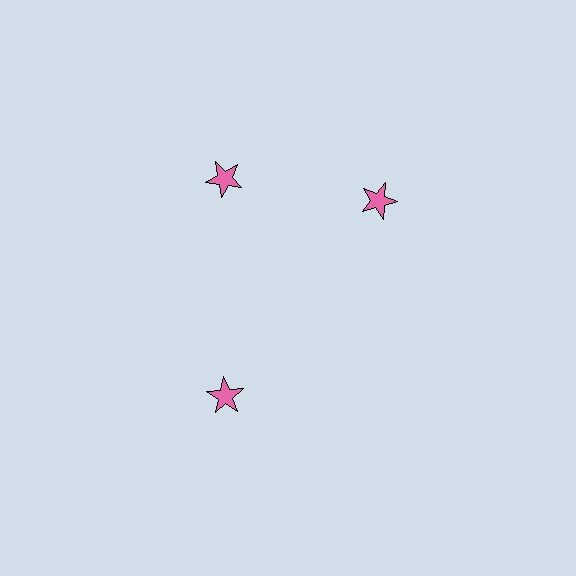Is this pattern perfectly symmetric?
No. The 3 pink stars are arranged in a ring, but one element near the 3 o'clock position is rotated out of alignment along the ring, breaking the 3-fold rotational symmetry.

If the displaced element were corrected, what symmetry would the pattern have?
It would have 3-fold rotational symmetry — the pattern would map onto itself every 120 degrees.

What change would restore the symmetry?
The symmetry would be restored by rotating it back into even spacing with its neighbors so that all 3 stars sit at equal angles and equal distance from the center.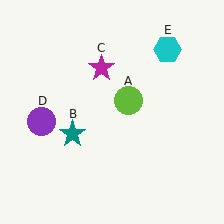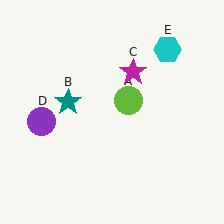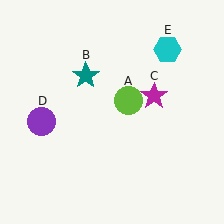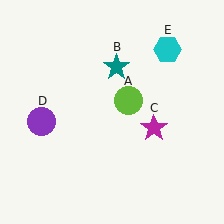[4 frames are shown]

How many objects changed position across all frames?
2 objects changed position: teal star (object B), magenta star (object C).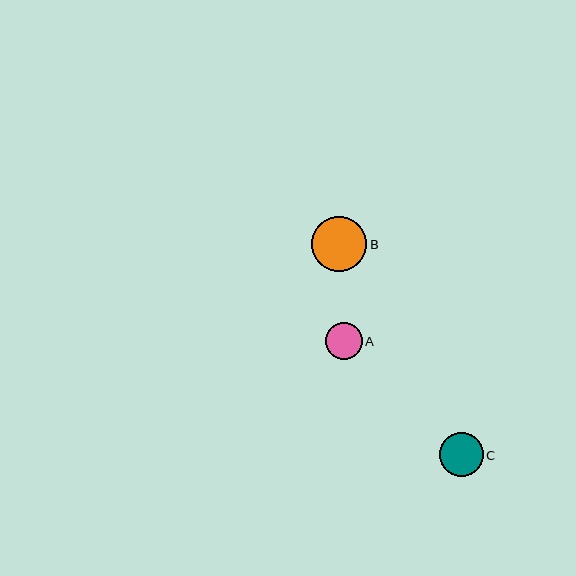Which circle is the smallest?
Circle A is the smallest with a size of approximately 36 pixels.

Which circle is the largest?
Circle B is the largest with a size of approximately 55 pixels.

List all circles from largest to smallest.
From largest to smallest: B, C, A.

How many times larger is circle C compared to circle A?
Circle C is approximately 1.2 times the size of circle A.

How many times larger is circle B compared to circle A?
Circle B is approximately 1.5 times the size of circle A.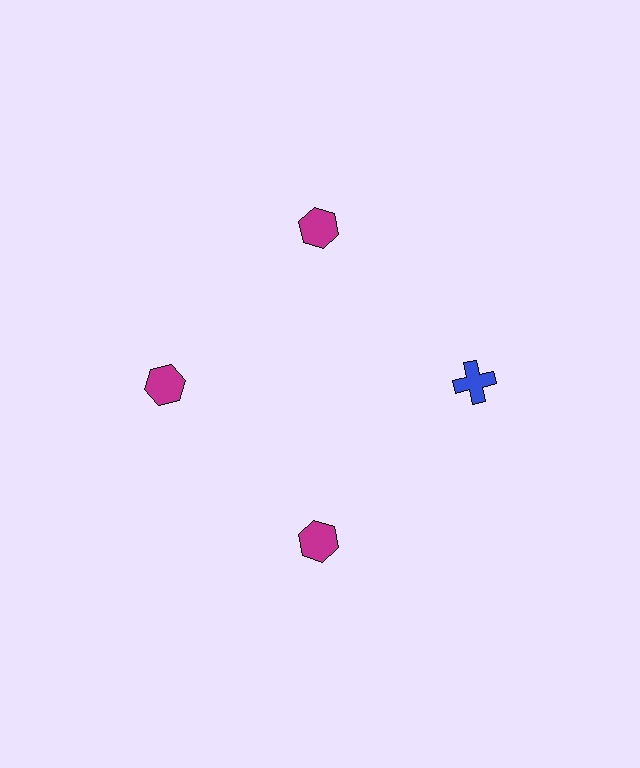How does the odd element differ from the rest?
It differs in both color (blue instead of magenta) and shape (cross instead of hexagon).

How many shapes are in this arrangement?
There are 4 shapes arranged in a ring pattern.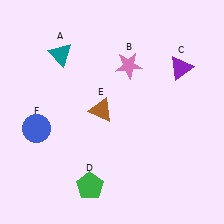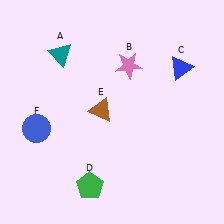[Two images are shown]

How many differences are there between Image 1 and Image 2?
There is 1 difference between the two images.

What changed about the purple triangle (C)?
In Image 1, C is purple. In Image 2, it changed to blue.